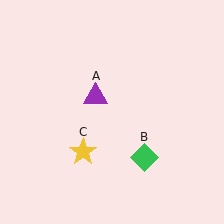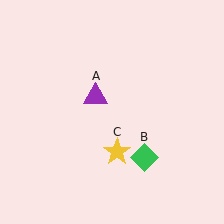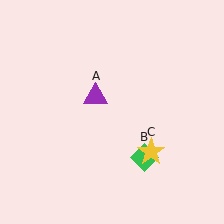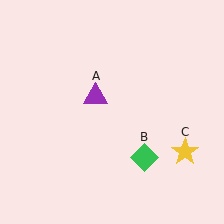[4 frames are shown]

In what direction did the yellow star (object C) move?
The yellow star (object C) moved right.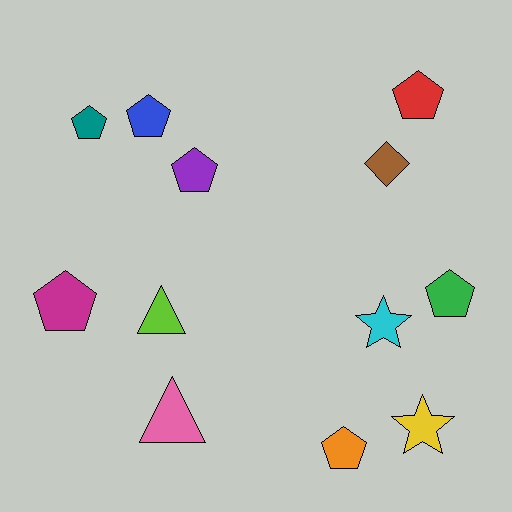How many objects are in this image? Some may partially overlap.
There are 12 objects.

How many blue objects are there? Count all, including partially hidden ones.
There is 1 blue object.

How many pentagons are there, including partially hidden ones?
There are 7 pentagons.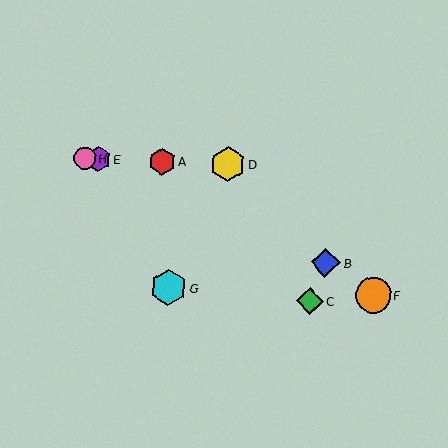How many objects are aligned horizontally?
4 objects (A, D, E, H) are aligned horizontally.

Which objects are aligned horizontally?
Objects A, D, E, H are aligned horizontally.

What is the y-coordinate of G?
Object G is at y≈288.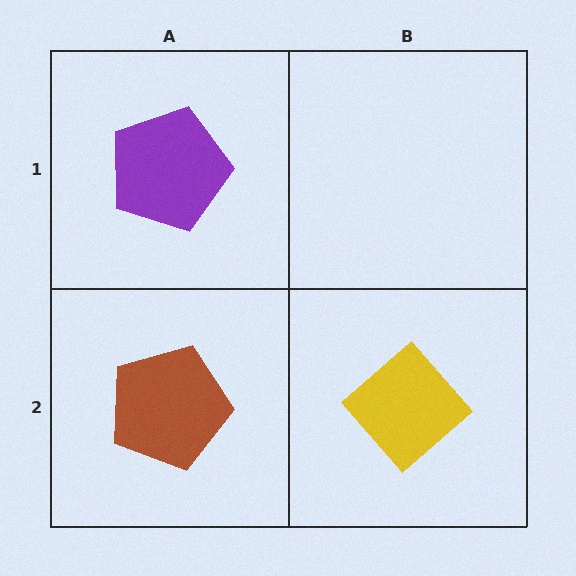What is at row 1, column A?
A purple pentagon.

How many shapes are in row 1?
1 shape.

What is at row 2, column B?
A yellow diamond.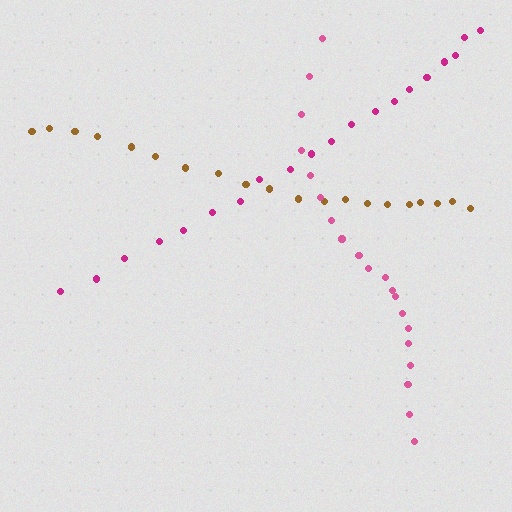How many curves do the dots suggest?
There are 3 distinct paths.